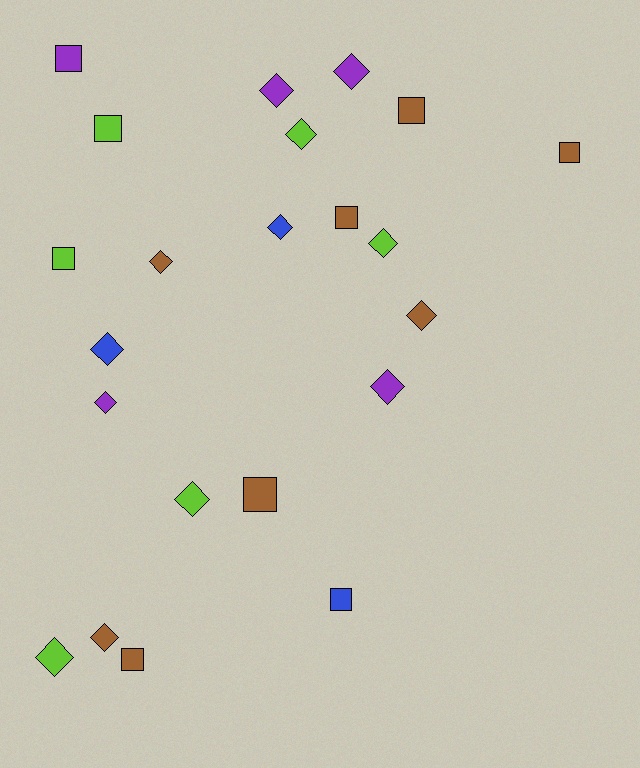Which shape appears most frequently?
Diamond, with 13 objects.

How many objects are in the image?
There are 22 objects.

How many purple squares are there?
There is 1 purple square.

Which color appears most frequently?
Brown, with 8 objects.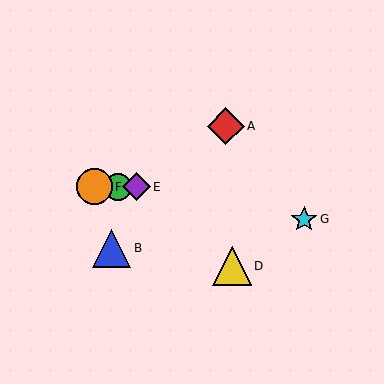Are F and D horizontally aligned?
No, F is at y≈187 and D is at y≈266.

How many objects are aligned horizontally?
3 objects (C, E, F) are aligned horizontally.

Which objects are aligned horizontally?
Objects C, E, F are aligned horizontally.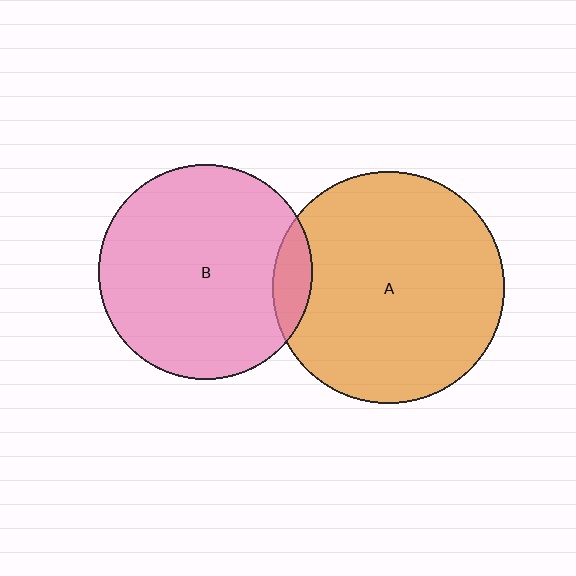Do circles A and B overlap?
Yes.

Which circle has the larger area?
Circle A (orange).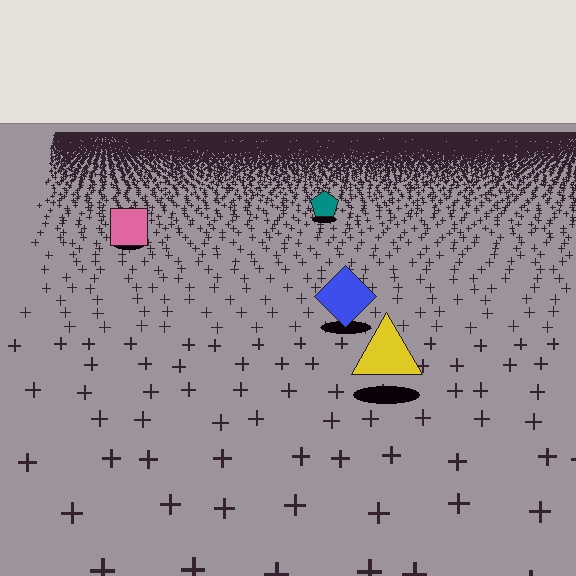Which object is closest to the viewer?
The yellow triangle is closest. The texture marks near it are larger and more spread out.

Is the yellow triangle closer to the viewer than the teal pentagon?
Yes. The yellow triangle is closer — you can tell from the texture gradient: the ground texture is coarser near it.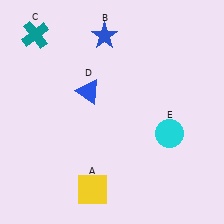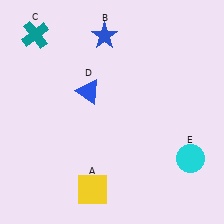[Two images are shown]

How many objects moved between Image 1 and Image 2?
1 object moved between the two images.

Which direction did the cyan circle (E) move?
The cyan circle (E) moved down.